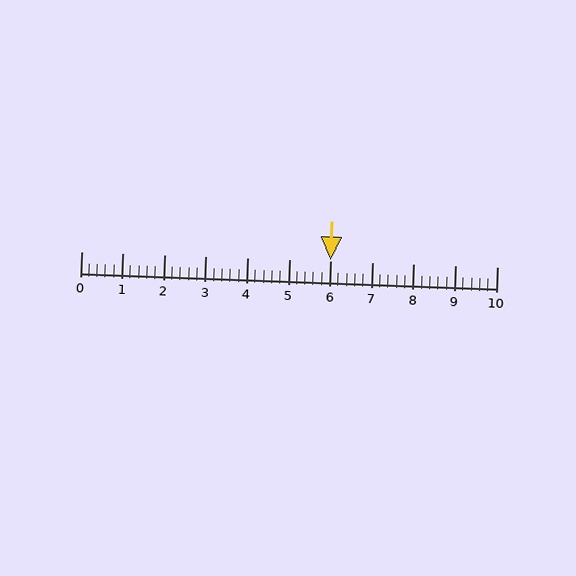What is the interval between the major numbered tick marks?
The major tick marks are spaced 1 units apart.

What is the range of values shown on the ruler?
The ruler shows values from 0 to 10.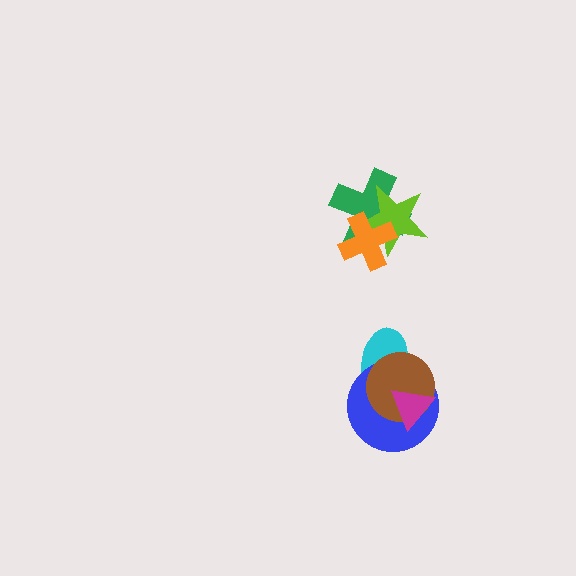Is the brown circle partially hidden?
Yes, it is partially covered by another shape.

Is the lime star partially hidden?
Yes, it is partially covered by another shape.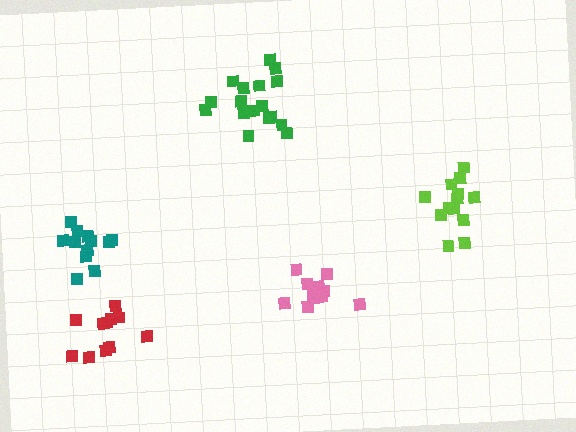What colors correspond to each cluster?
The clusters are colored: green, lime, teal, red, pink.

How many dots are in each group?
Group 1: 17 dots, Group 2: 13 dots, Group 3: 13 dots, Group 4: 11 dots, Group 5: 12 dots (66 total).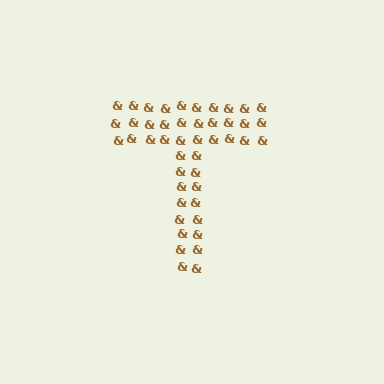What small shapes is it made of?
It is made of small ampersands.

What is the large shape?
The large shape is the letter T.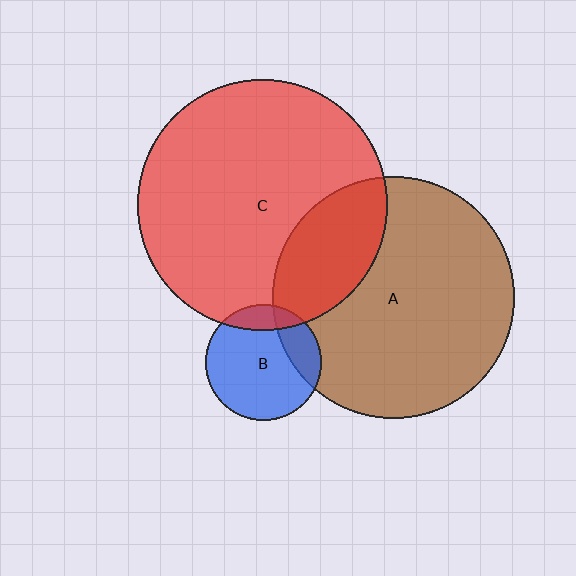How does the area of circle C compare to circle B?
Approximately 4.7 times.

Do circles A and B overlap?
Yes.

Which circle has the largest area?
Circle C (red).